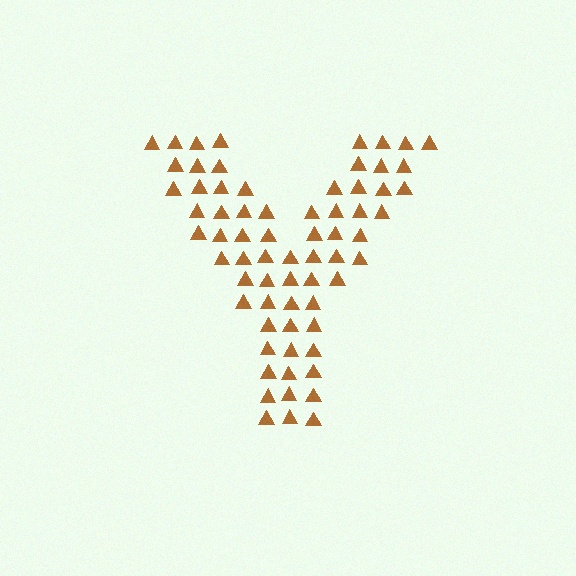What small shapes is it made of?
It is made of small triangles.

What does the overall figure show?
The overall figure shows the letter Y.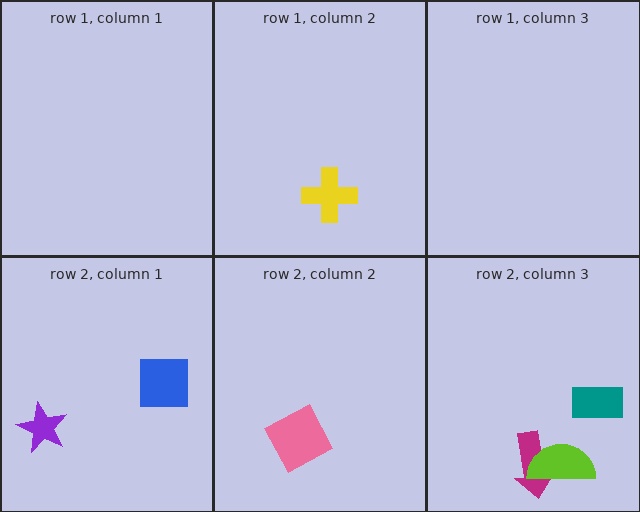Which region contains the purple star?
The row 2, column 1 region.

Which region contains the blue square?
The row 2, column 1 region.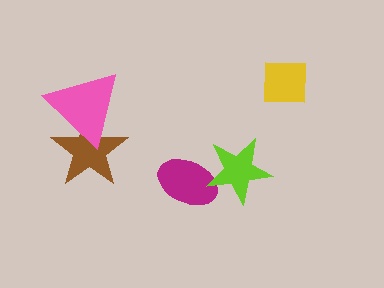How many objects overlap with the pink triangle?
1 object overlaps with the pink triangle.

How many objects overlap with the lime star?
1 object overlaps with the lime star.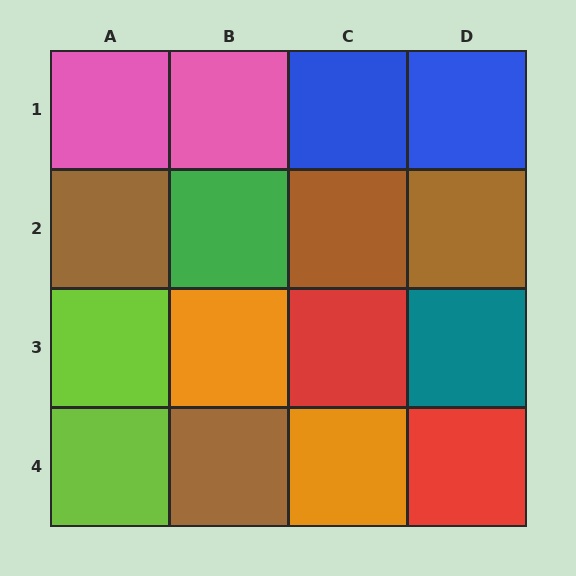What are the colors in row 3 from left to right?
Lime, orange, red, teal.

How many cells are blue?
2 cells are blue.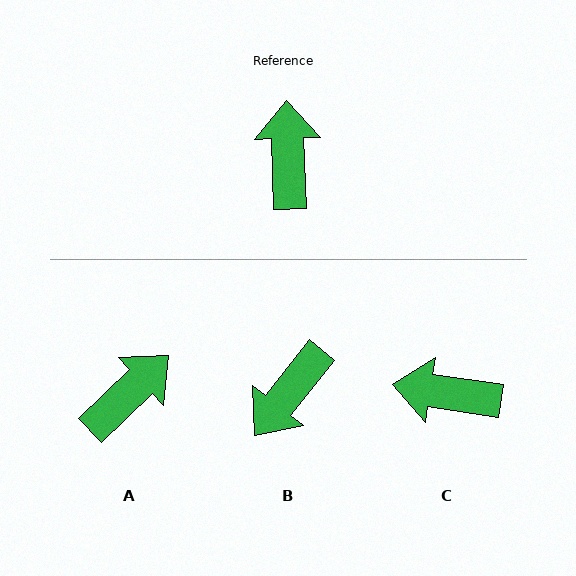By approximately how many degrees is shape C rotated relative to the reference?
Approximately 79 degrees counter-clockwise.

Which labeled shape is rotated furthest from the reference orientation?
B, about 140 degrees away.